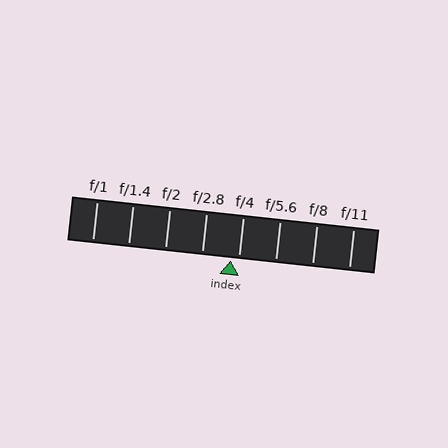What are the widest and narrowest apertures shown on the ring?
The widest aperture shown is f/1 and the narrowest is f/11.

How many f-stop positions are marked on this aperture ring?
There are 8 f-stop positions marked.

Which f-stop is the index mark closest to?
The index mark is closest to f/4.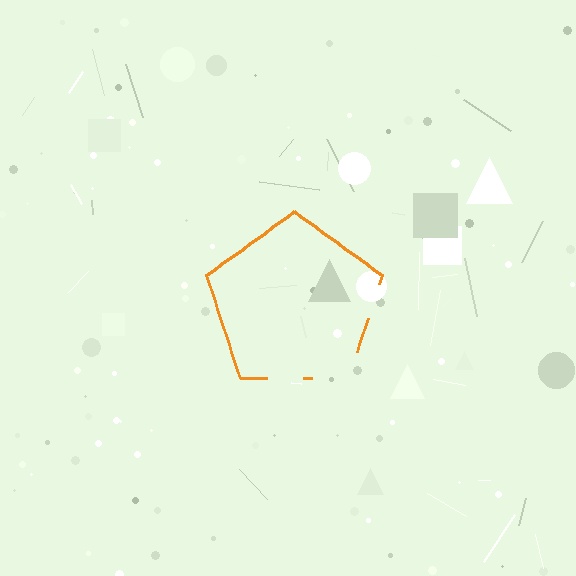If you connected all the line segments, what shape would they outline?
They would outline a pentagon.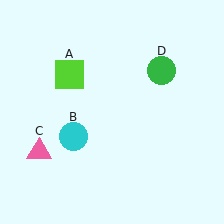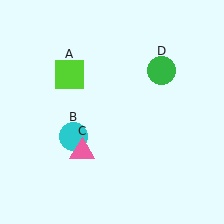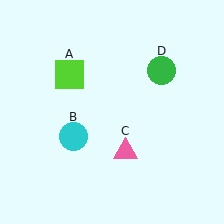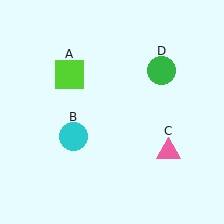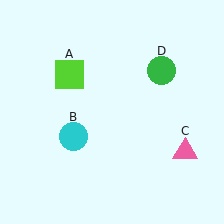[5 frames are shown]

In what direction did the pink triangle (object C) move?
The pink triangle (object C) moved right.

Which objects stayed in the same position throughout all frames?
Lime square (object A) and cyan circle (object B) and green circle (object D) remained stationary.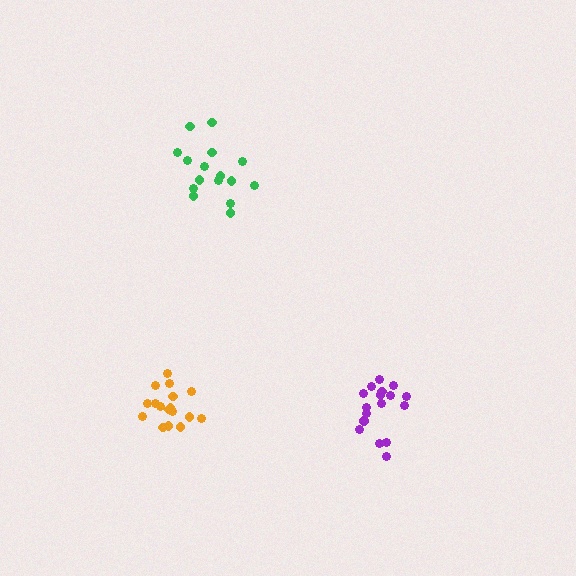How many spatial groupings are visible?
There are 3 spatial groupings.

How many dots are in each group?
Group 1: 16 dots, Group 2: 17 dots, Group 3: 17 dots (50 total).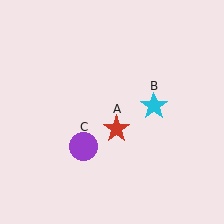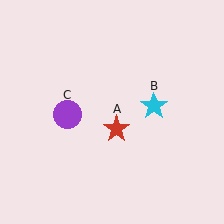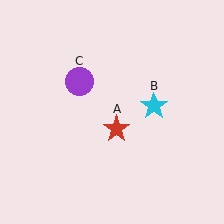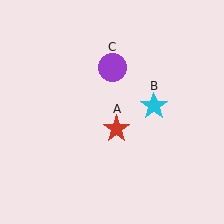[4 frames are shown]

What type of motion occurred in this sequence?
The purple circle (object C) rotated clockwise around the center of the scene.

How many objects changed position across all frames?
1 object changed position: purple circle (object C).